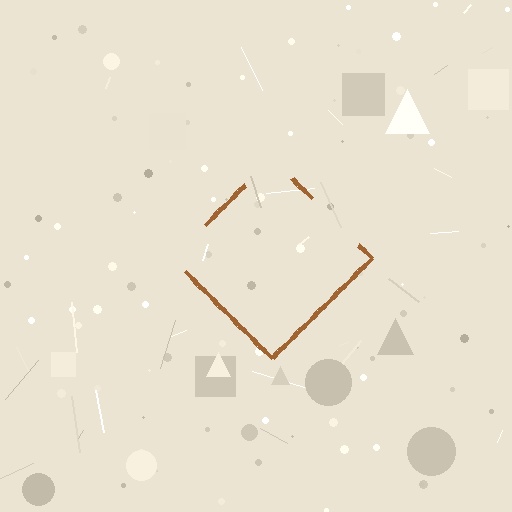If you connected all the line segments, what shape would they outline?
They would outline a diamond.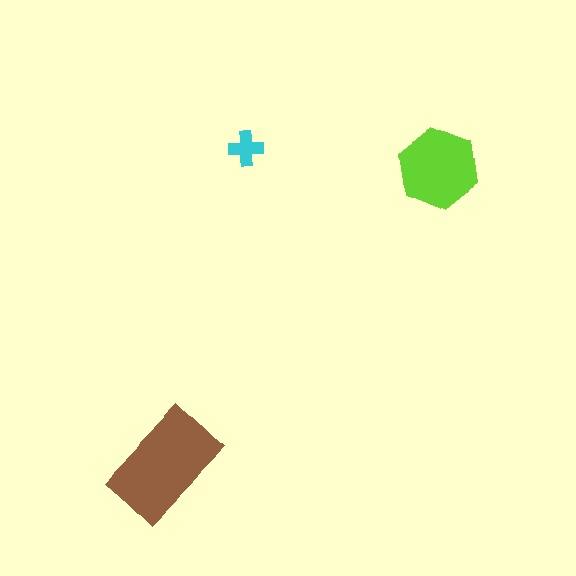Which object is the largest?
The brown rectangle.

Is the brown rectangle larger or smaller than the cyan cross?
Larger.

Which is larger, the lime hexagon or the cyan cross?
The lime hexagon.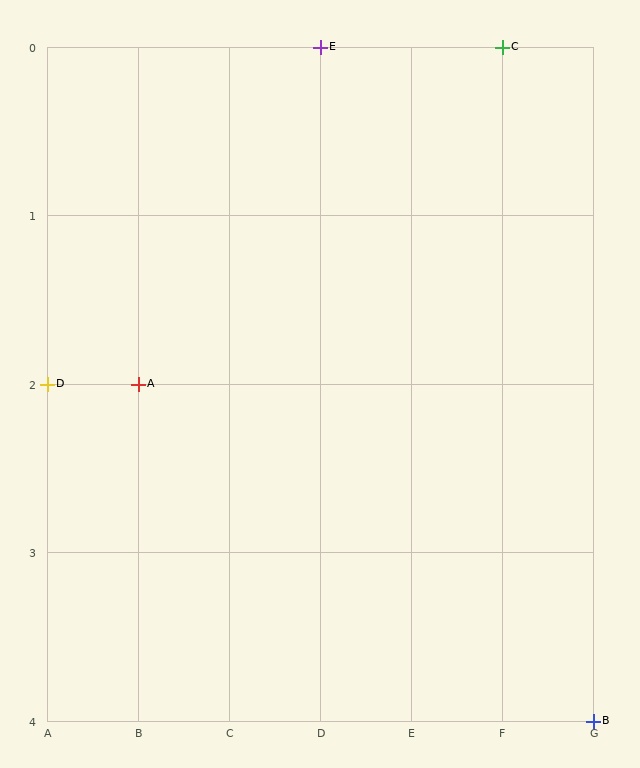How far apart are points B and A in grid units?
Points B and A are 5 columns and 2 rows apart (about 5.4 grid units diagonally).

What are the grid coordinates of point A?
Point A is at grid coordinates (B, 2).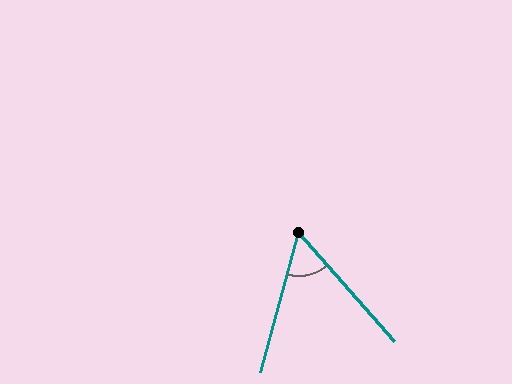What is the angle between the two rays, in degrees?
Approximately 57 degrees.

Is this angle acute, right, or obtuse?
It is acute.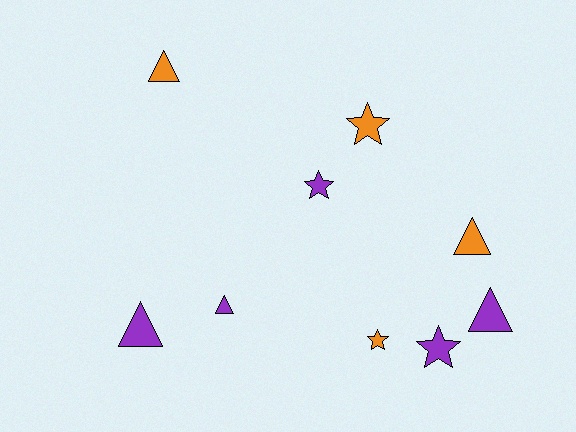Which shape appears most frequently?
Triangle, with 5 objects.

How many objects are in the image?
There are 9 objects.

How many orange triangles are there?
There are 2 orange triangles.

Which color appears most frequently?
Purple, with 5 objects.